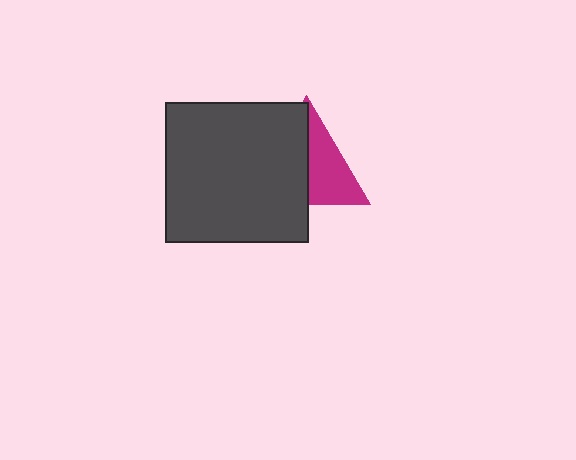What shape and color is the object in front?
The object in front is a dark gray rectangle.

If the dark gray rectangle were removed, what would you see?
You would see the complete magenta triangle.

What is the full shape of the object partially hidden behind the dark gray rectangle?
The partially hidden object is a magenta triangle.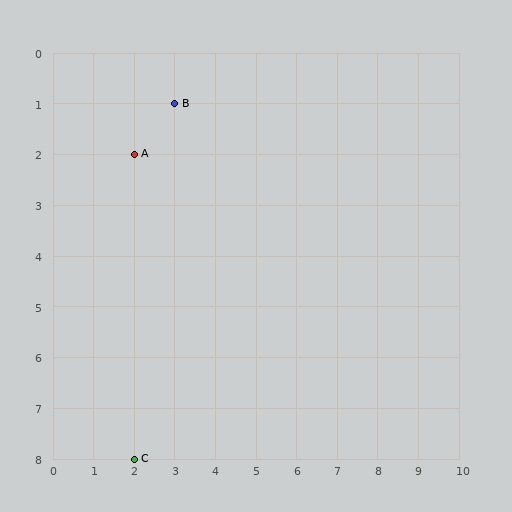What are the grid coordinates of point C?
Point C is at grid coordinates (2, 8).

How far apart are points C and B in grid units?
Points C and B are 1 column and 7 rows apart (about 7.1 grid units diagonally).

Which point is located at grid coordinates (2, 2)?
Point A is at (2, 2).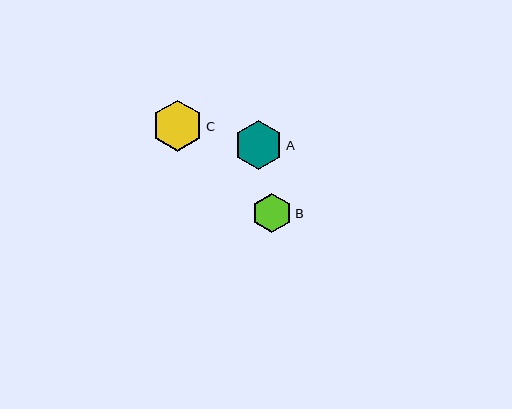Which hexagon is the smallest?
Hexagon B is the smallest with a size of approximately 40 pixels.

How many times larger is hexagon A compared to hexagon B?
Hexagon A is approximately 1.2 times the size of hexagon B.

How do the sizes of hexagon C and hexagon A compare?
Hexagon C and hexagon A are approximately the same size.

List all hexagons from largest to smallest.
From largest to smallest: C, A, B.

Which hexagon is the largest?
Hexagon C is the largest with a size of approximately 51 pixels.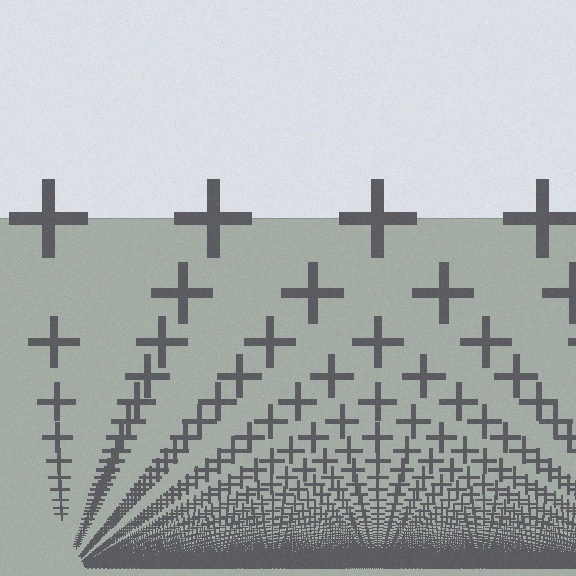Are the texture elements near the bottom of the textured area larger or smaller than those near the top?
Smaller. The gradient is inverted — elements near the bottom are smaller and denser.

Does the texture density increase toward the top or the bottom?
Density increases toward the bottom.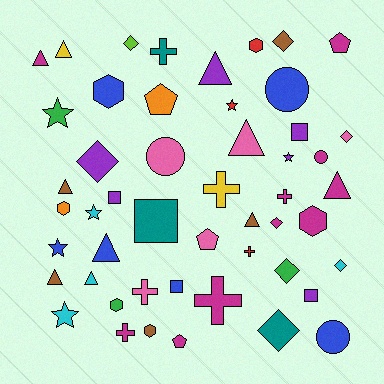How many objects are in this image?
There are 50 objects.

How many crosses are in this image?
There are 7 crosses.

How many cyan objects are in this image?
There are 4 cyan objects.